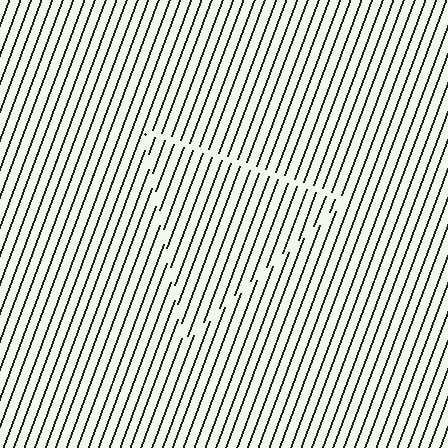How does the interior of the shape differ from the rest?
The interior of the shape contains the same grating, shifted by half a period — the contour is defined by the phase discontinuity where line-ends from the inner and outer gratings abut.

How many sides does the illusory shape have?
3 sides — the line-ends trace a triangle.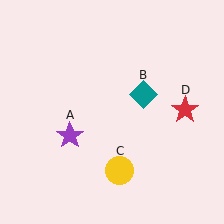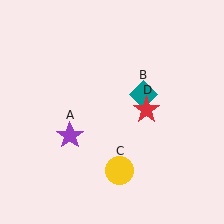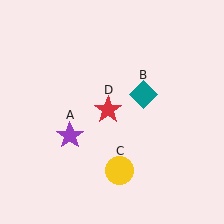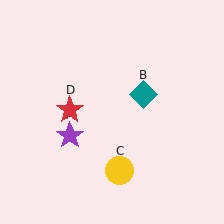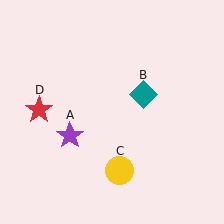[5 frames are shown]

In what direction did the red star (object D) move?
The red star (object D) moved left.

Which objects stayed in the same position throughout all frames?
Purple star (object A) and teal diamond (object B) and yellow circle (object C) remained stationary.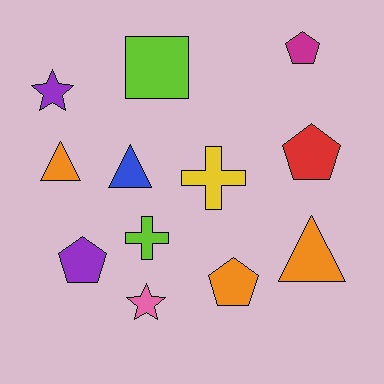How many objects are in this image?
There are 12 objects.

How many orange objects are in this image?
There are 3 orange objects.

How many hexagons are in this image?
There are no hexagons.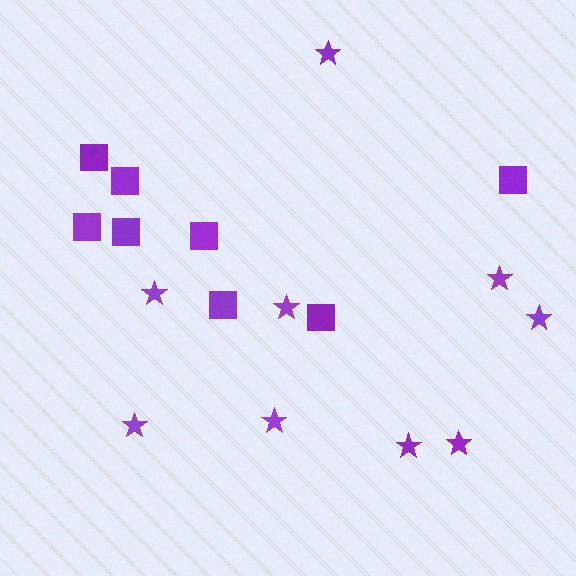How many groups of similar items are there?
There are 2 groups: one group of stars (9) and one group of squares (8).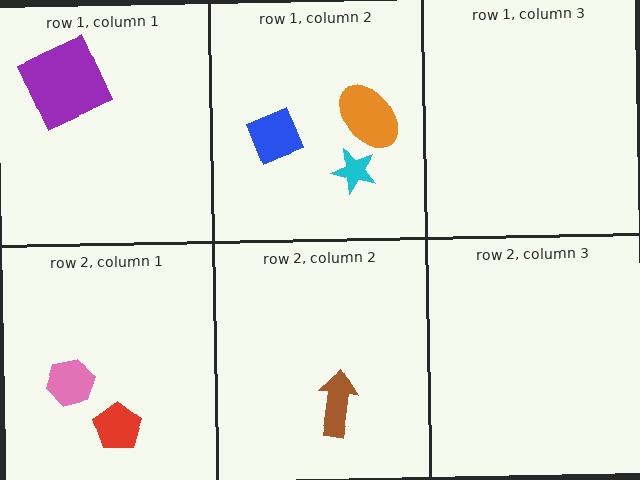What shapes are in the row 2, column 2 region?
The brown arrow.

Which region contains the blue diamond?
The row 1, column 2 region.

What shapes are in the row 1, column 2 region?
The blue diamond, the cyan star, the orange ellipse.